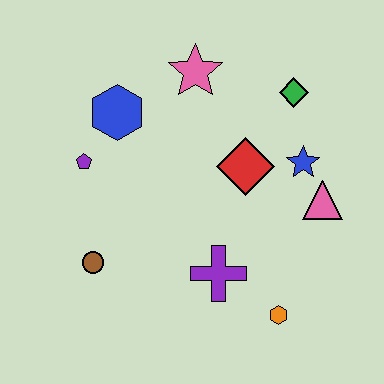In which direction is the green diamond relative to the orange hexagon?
The green diamond is above the orange hexagon.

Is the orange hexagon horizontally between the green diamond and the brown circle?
Yes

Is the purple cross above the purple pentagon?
No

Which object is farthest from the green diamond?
The brown circle is farthest from the green diamond.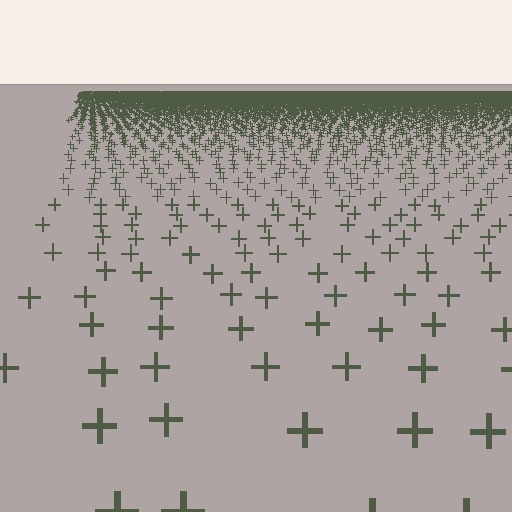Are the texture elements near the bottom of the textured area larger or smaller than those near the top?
Larger. Near the bottom, elements are closer to the viewer and appear at a bigger on-screen size.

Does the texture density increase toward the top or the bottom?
Density increases toward the top.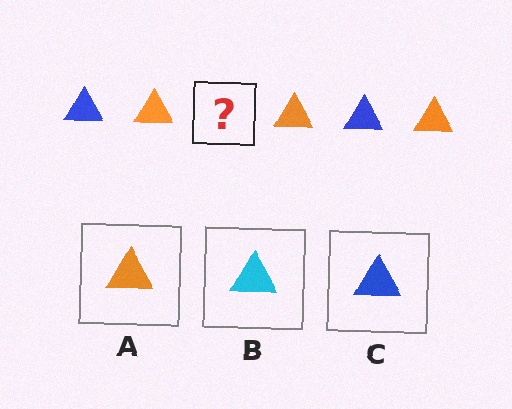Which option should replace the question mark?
Option C.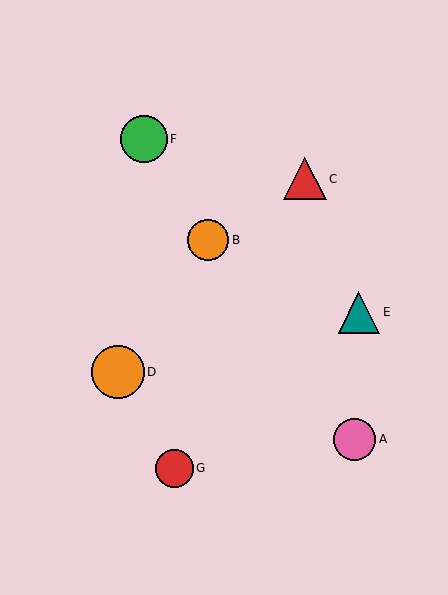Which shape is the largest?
The orange circle (labeled D) is the largest.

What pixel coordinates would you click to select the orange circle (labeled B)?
Click at (208, 240) to select the orange circle B.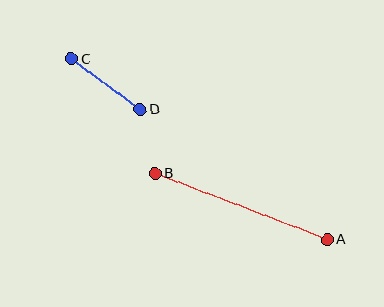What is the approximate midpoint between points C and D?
The midpoint is at approximately (106, 84) pixels.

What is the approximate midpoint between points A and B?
The midpoint is at approximately (241, 207) pixels.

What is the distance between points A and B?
The distance is approximately 185 pixels.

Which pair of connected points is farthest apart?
Points A and B are farthest apart.